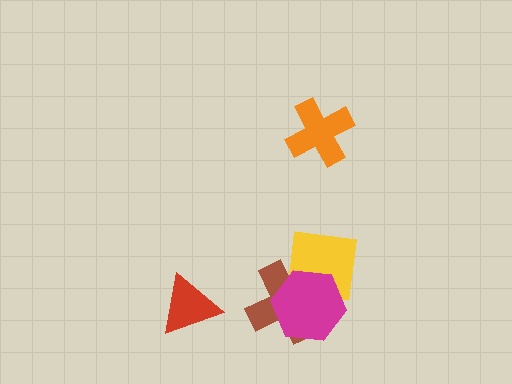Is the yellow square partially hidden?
Yes, it is partially covered by another shape.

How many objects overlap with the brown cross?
2 objects overlap with the brown cross.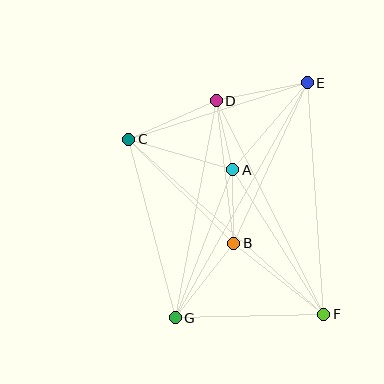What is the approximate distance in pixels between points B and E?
The distance between B and E is approximately 177 pixels.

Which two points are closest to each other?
Points A and D are closest to each other.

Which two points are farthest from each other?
Points E and G are farthest from each other.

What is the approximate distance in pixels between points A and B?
The distance between A and B is approximately 74 pixels.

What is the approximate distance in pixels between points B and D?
The distance between B and D is approximately 143 pixels.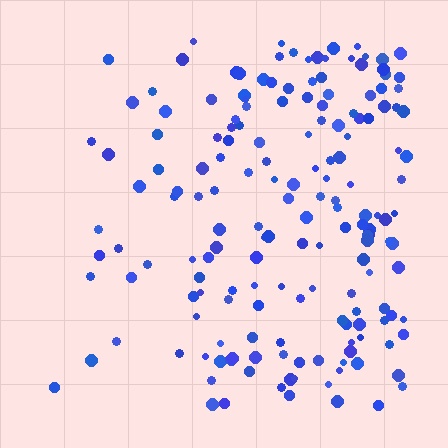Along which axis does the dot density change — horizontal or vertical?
Horizontal.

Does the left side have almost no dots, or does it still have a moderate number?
Still a moderate number, just noticeably fewer than the right.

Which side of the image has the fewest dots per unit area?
The left.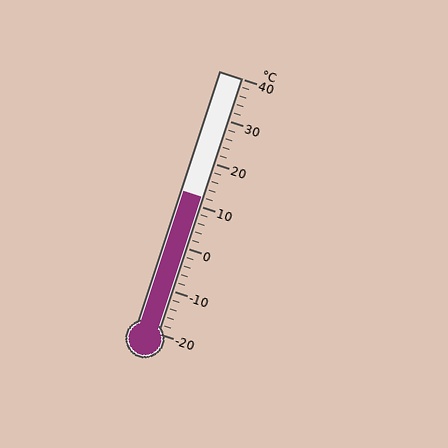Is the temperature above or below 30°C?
The temperature is below 30°C.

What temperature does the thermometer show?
The thermometer shows approximately 12°C.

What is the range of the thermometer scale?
The thermometer scale ranges from -20°C to 40°C.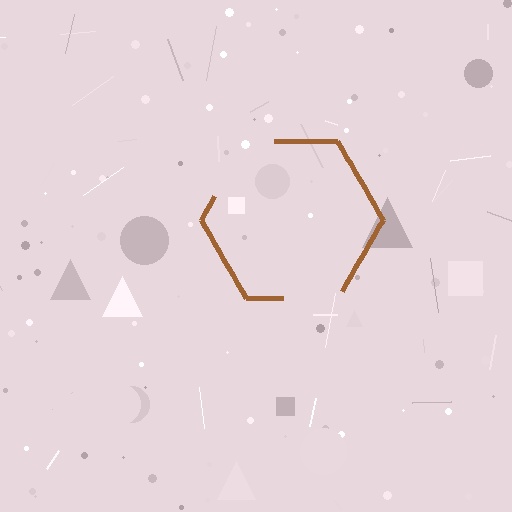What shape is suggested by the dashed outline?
The dashed outline suggests a hexagon.